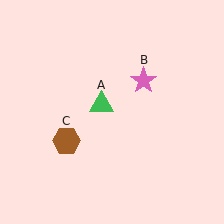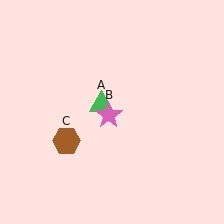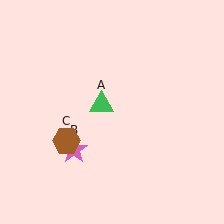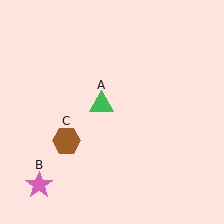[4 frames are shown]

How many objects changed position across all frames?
1 object changed position: pink star (object B).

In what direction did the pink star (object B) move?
The pink star (object B) moved down and to the left.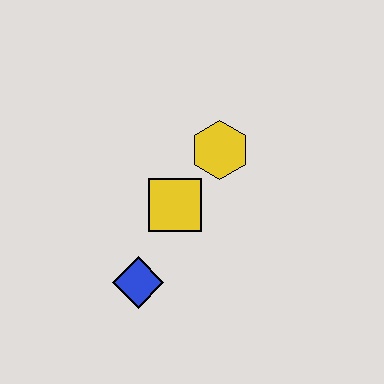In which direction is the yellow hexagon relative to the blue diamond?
The yellow hexagon is above the blue diamond.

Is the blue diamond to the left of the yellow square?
Yes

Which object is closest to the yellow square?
The yellow hexagon is closest to the yellow square.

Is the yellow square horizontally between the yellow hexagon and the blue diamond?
Yes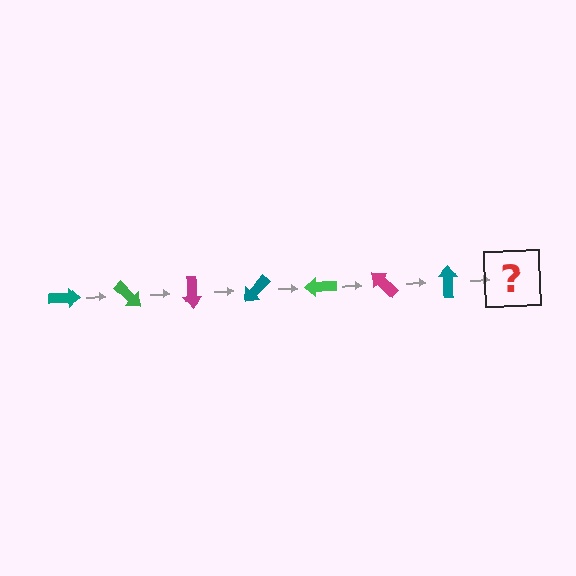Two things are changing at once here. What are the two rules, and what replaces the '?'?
The two rules are that it rotates 45 degrees each step and the color cycles through teal, green, and magenta. The '?' should be a green arrow, rotated 315 degrees from the start.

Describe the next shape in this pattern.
It should be a green arrow, rotated 315 degrees from the start.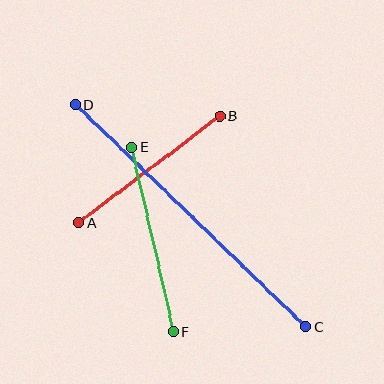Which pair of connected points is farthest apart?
Points C and D are farthest apart.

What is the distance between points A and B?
The distance is approximately 177 pixels.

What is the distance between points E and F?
The distance is approximately 189 pixels.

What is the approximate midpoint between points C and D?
The midpoint is at approximately (190, 215) pixels.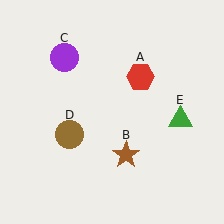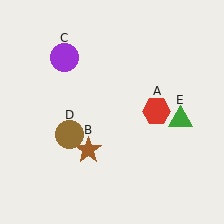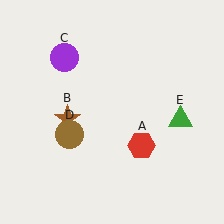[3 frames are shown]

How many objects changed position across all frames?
2 objects changed position: red hexagon (object A), brown star (object B).